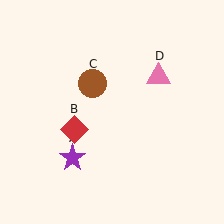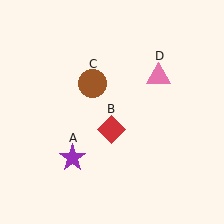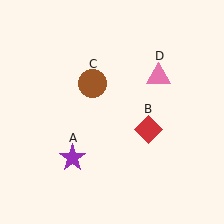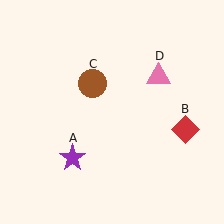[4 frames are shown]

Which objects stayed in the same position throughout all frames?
Purple star (object A) and brown circle (object C) and pink triangle (object D) remained stationary.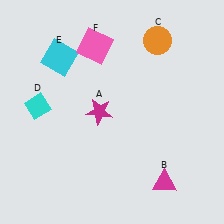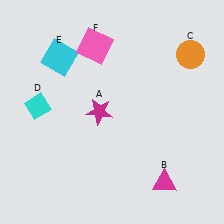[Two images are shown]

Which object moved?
The orange circle (C) moved right.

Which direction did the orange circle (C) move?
The orange circle (C) moved right.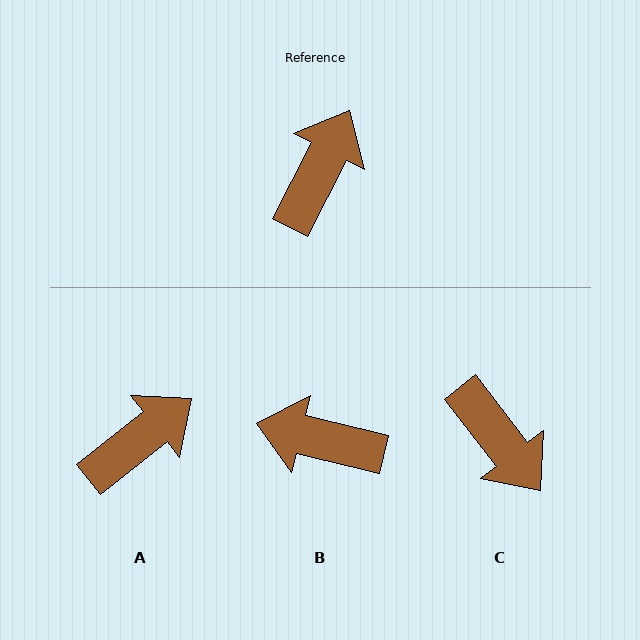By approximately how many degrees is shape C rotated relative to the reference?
Approximately 115 degrees clockwise.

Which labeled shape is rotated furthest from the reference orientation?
C, about 115 degrees away.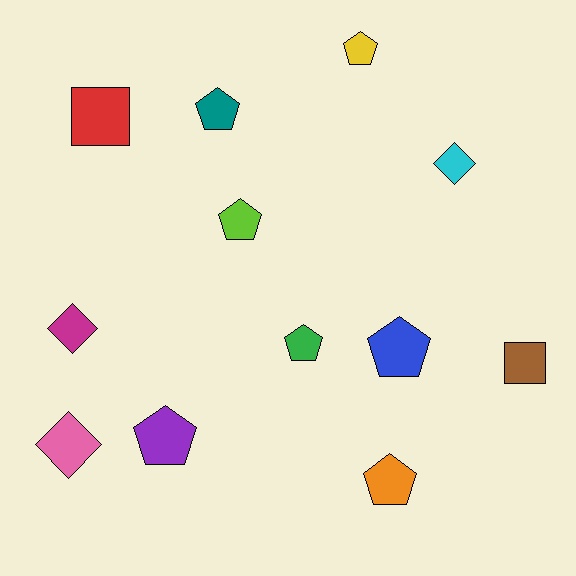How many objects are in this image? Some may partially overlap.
There are 12 objects.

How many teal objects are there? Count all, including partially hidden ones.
There is 1 teal object.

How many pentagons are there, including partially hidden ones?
There are 7 pentagons.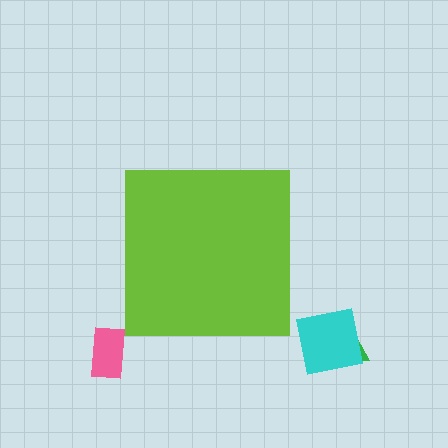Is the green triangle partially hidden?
No, the green triangle is fully visible.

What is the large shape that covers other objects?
A lime square.